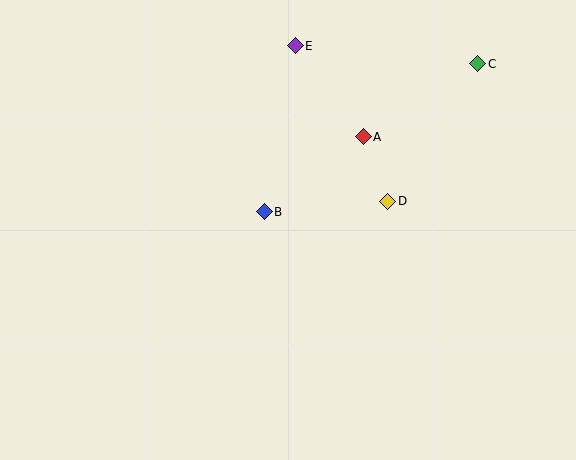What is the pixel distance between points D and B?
The distance between D and B is 124 pixels.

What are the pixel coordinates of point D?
Point D is at (388, 201).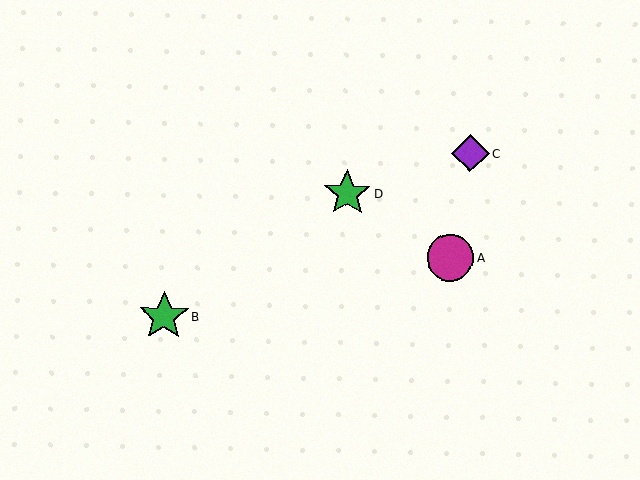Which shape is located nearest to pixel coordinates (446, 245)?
The magenta circle (labeled A) at (450, 257) is nearest to that location.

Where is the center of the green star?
The center of the green star is at (347, 193).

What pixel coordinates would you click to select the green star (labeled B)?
Click at (164, 316) to select the green star B.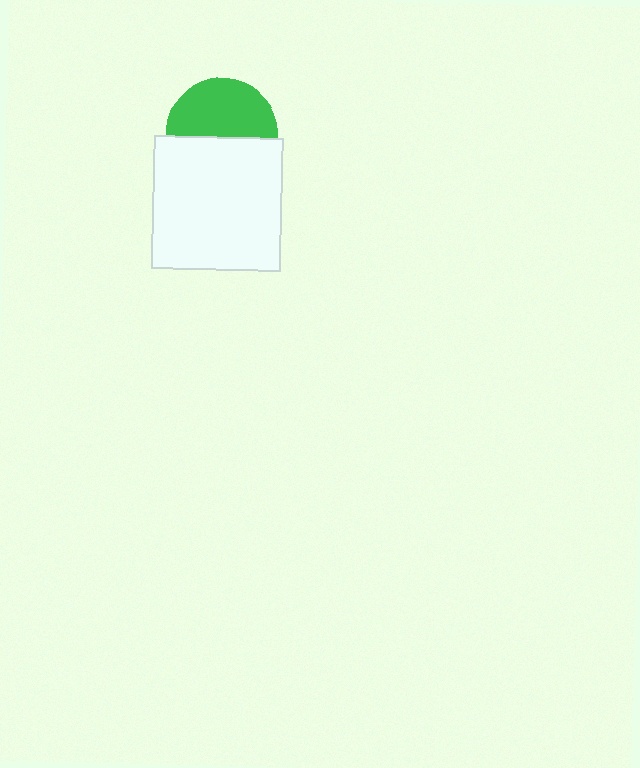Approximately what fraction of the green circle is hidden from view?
Roughly 46% of the green circle is hidden behind the white rectangle.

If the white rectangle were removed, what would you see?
You would see the complete green circle.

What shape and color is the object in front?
The object in front is a white rectangle.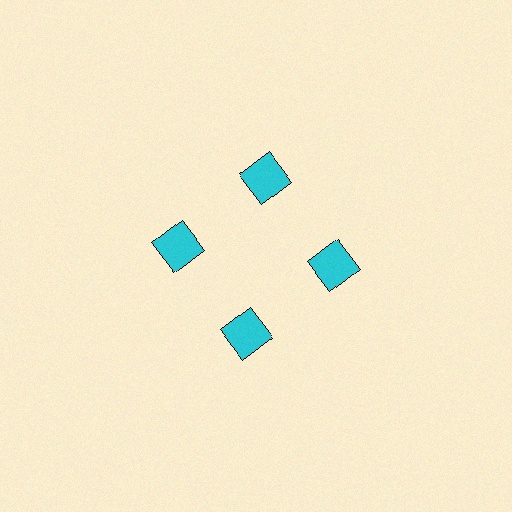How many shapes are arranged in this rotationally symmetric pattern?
There are 4 shapes, arranged in 4 groups of 1.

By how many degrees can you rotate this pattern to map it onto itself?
The pattern maps onto itself every 90 degrees of rotation.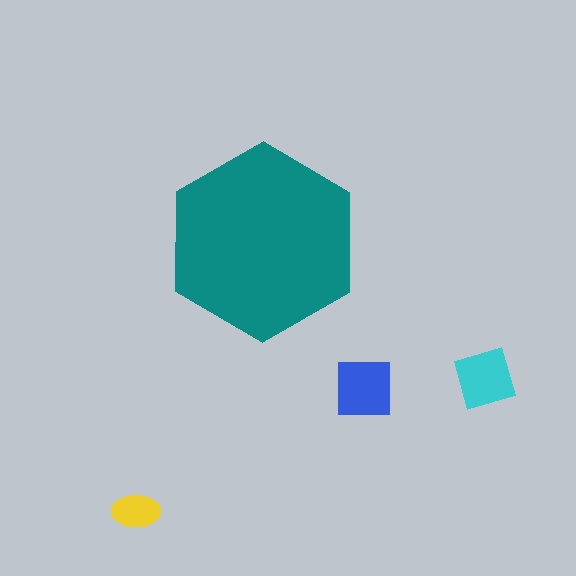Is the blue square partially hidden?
No, the blue square is fully visible.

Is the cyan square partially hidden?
No, the cyan square is fully visible.